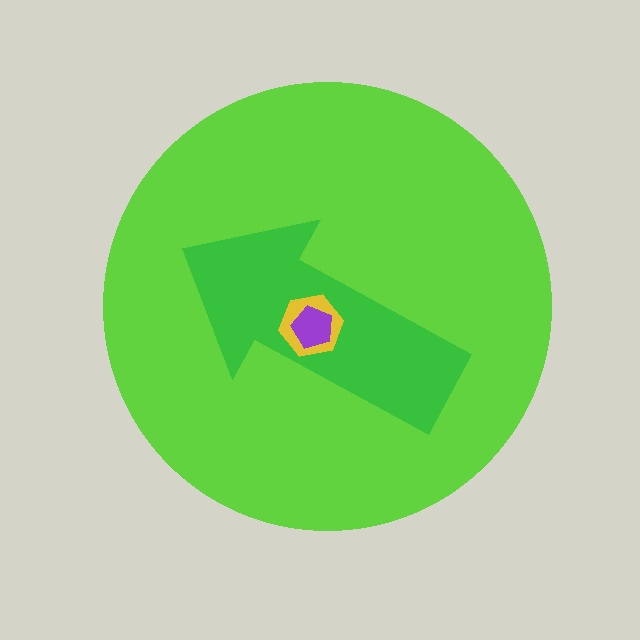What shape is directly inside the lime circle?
The green arrow.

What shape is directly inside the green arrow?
The yellow hexagon.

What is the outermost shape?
The lime circle.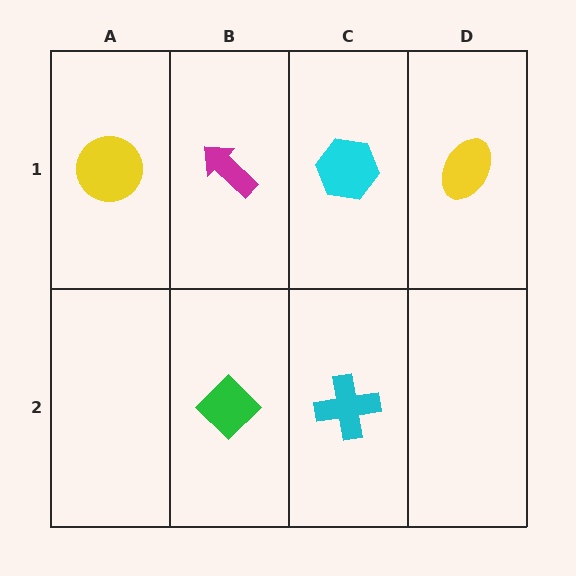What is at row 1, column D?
A yellow ellipse.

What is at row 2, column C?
A cyan cross.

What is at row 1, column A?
A yellow circle.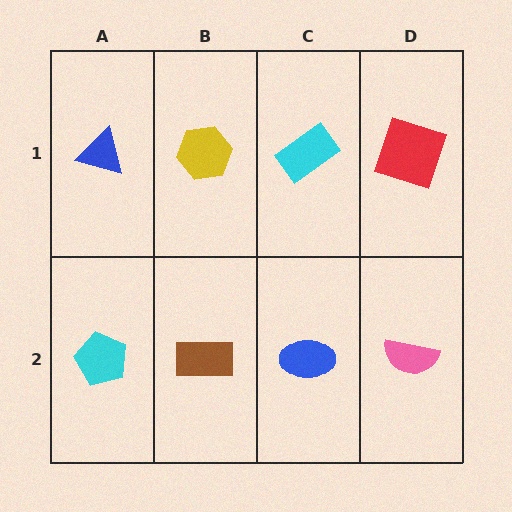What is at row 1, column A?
A blue triangle.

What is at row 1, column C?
A cyan rectangle.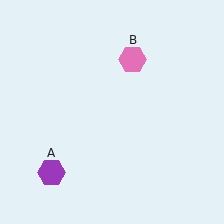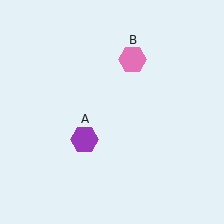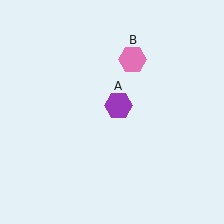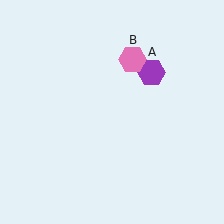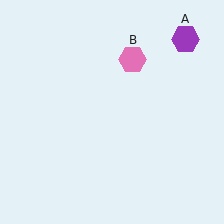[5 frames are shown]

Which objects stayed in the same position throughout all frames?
Pink hexagon (object B) remained stationary.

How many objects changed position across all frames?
1 object changed position: purple hexagon (object A).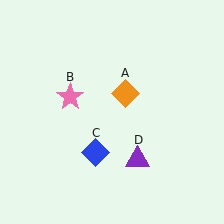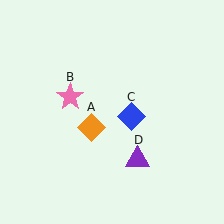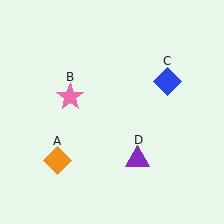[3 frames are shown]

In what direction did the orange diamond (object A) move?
The orange diamond (object A) moved down and to the left.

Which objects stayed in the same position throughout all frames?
Pink star (object B) and purple triangle (object D) remained stationary.